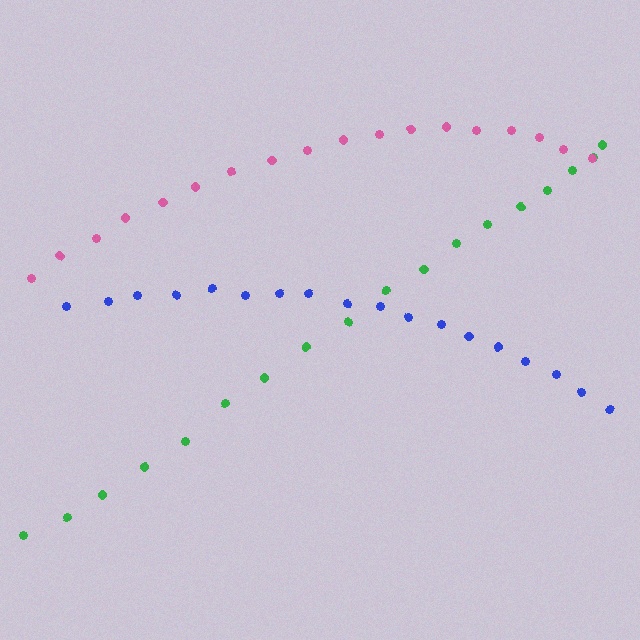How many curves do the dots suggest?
There are 3 distinct paths.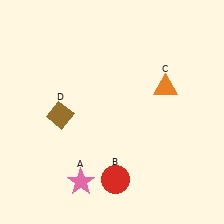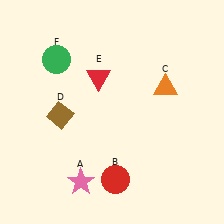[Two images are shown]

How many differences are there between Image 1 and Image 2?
There are 2 differences between the two images.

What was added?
A red triangle (E), a green circle (F) were added in Image 2.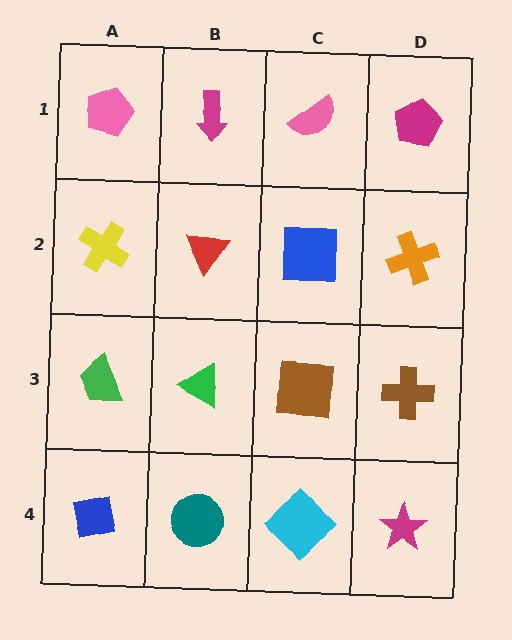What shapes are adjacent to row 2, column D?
A magenta pentagon (row 1, column D), a brown cross (row 3, column D), a blue square (row 2, column C).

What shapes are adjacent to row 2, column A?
A pink pentagon (row 1, column A), a green trapezoid (row 3, column A), a red triangle (row 2, column B).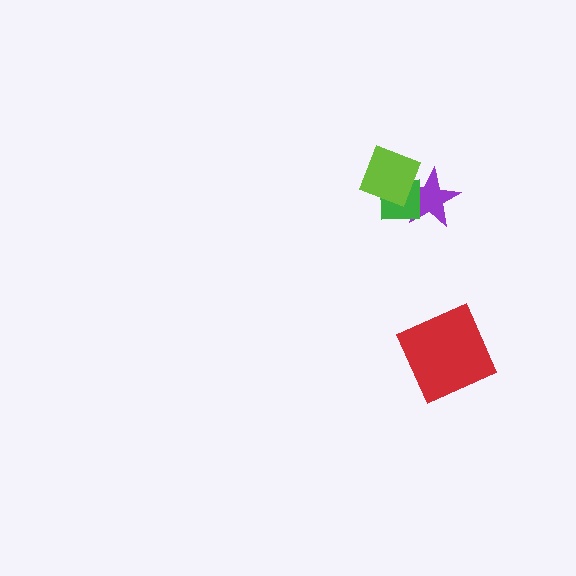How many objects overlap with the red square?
0 objects overlap with the red square.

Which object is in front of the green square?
The lime diamond is in front of the green square.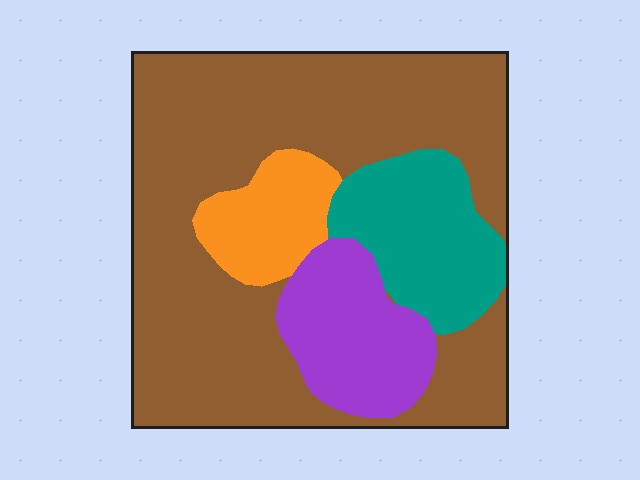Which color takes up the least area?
Orange, at roughly 10%.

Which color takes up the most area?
Brown, at roughly 60%.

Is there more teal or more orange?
Teal.